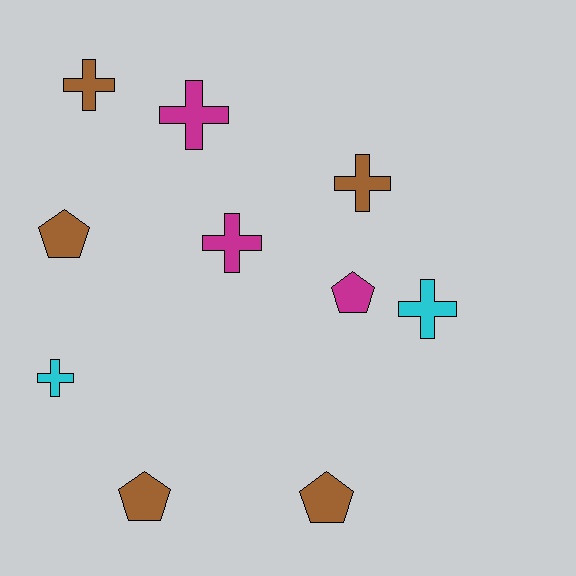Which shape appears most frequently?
Cross, with 6 objects.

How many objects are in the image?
There are 10 objects.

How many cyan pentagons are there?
There are no cyan pentagons.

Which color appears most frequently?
Brown, with 5 objects.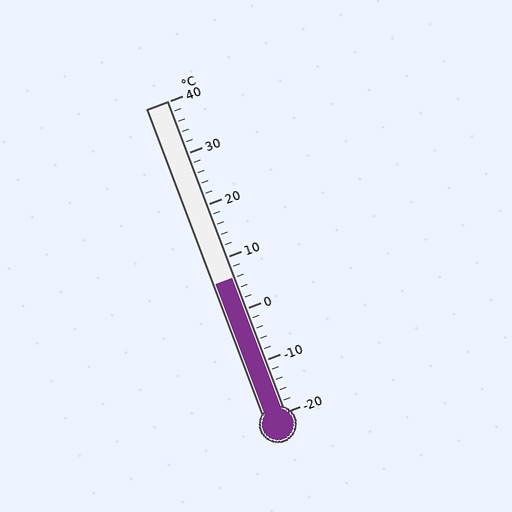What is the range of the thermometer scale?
The thermometer scale ranges from -20°C to 40°C.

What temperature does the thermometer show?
The thermometer shows approximately 6°C.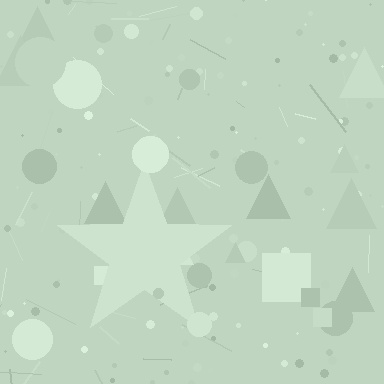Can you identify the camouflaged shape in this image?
The camouflaged shape is a star.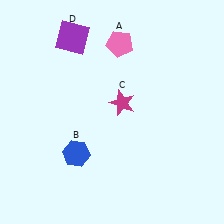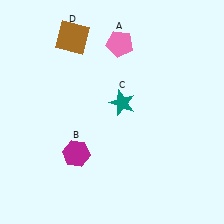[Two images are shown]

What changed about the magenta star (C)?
In Image 1, C is magenta. In Image 2, it changed to teal.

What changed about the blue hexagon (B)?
In Image 1, B is blue. In Image 2, it changed to magenta.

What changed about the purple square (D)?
In Image 1, D is purple. In Image 2, it changed to brown.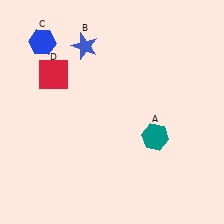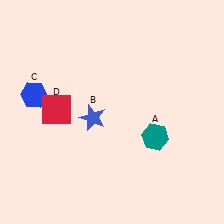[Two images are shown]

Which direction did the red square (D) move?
The red square (D) moved down.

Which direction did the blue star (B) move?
The blue star (B) moved down.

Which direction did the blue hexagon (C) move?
The blue hexagon (C) moved down.